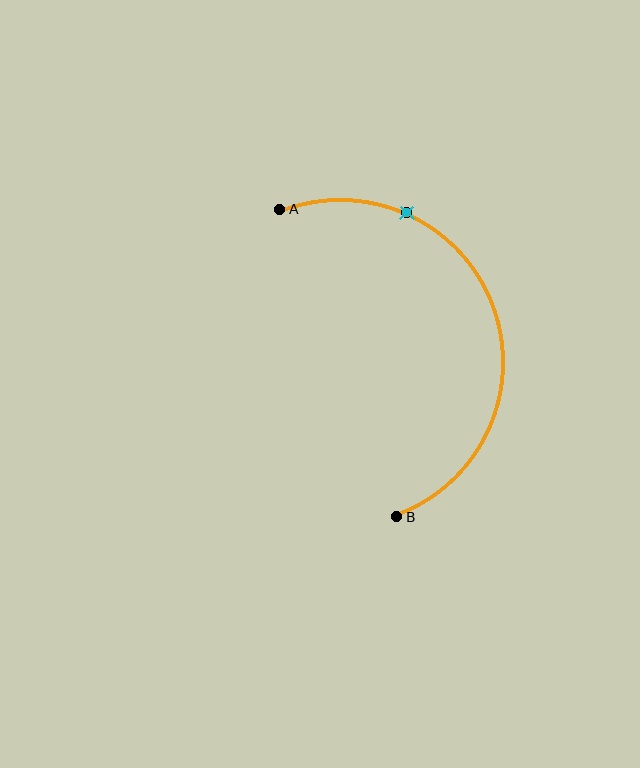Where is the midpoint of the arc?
The arc midpoint is the point on the curve farthest from the straight line joining A and B. It sits to the right of that line.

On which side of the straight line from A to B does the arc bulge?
The arc bulges to the right of the straight line connecting A and B.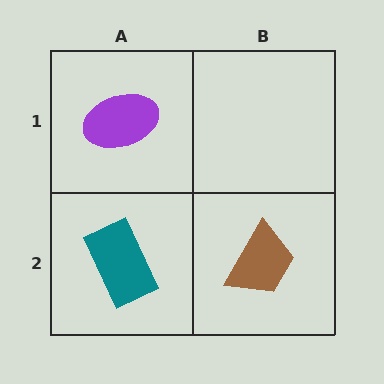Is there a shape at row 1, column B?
No, that cell is empty.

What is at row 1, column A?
A purple ellipse.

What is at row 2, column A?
A teal rectangle.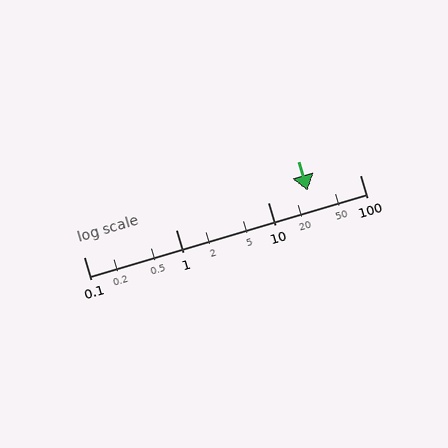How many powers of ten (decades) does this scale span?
The scale spans 3 decades, from 0.1 to 100.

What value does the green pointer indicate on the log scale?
The pointer indicates approximately 27.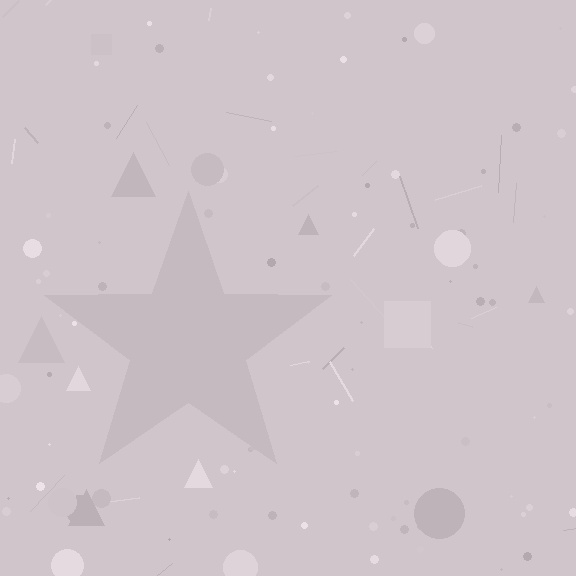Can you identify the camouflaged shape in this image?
The camouflaged shape is a star.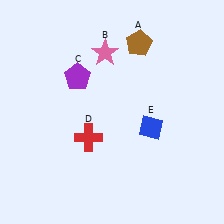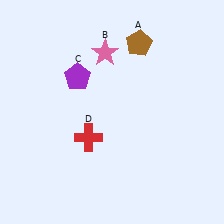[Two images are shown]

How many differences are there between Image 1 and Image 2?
There is 1 difference between the two images.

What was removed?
The blue diamond (E) was removed in Image 2.